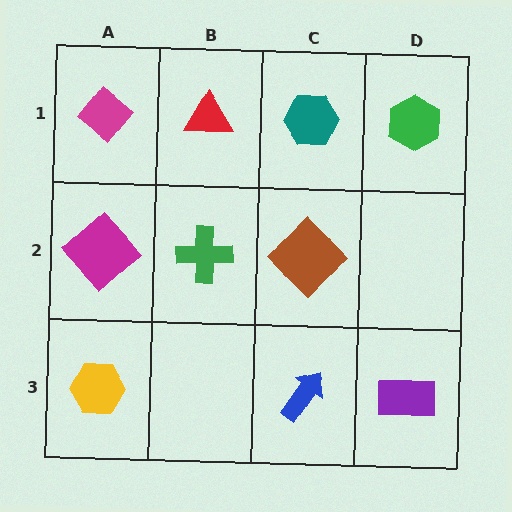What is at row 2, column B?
A green cross.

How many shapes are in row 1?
4 shapes.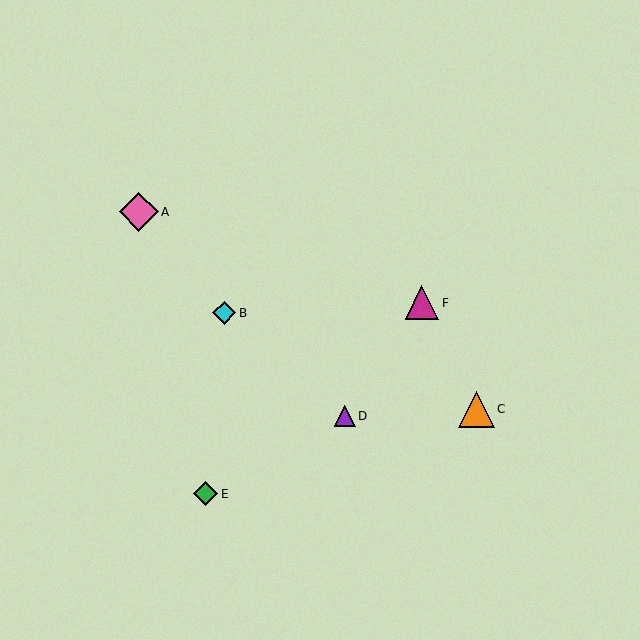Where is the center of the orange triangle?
The center of the orange triangle is at (476, 409).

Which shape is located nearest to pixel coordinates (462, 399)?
The orange triangle (labeled C) at (476, 409) is nearest to that location.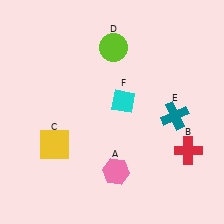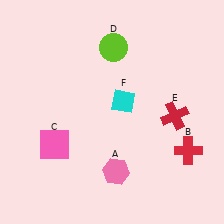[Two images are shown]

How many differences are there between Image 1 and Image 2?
There are 2 differences between the two images.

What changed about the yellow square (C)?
In Image 1, C is yellow. In Image 2, it changed to pink.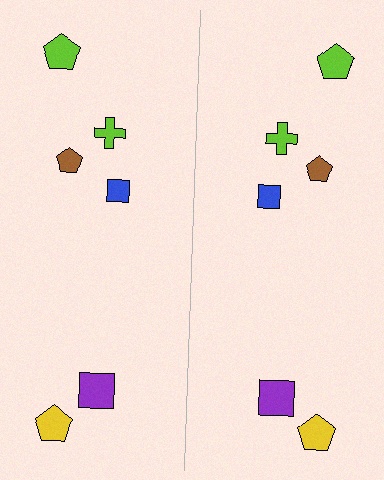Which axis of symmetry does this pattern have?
The pattern has a vertical axis of symmetry running through the center of the image.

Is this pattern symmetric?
Yes, this pattern has bilateral (reflection) symmetry.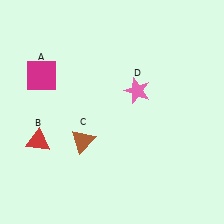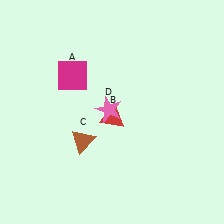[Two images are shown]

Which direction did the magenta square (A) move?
The magenta square (A) moved right.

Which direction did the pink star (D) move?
The pink star (D) moved left.